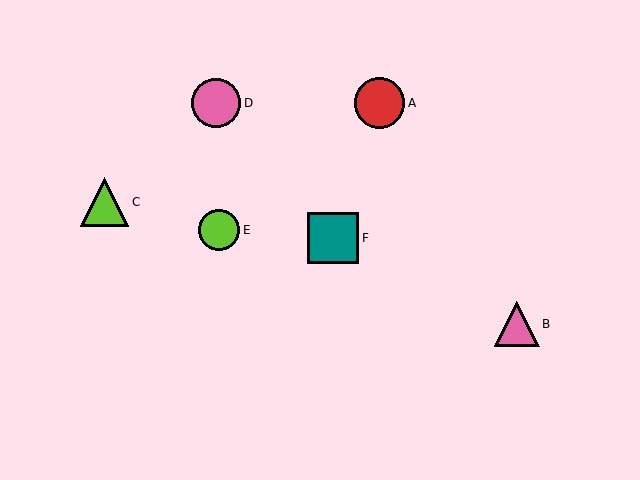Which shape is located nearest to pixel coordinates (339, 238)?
The teal square (labeled F) at (333, 238) is nearest to that location.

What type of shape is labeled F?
Shape F is a teal square.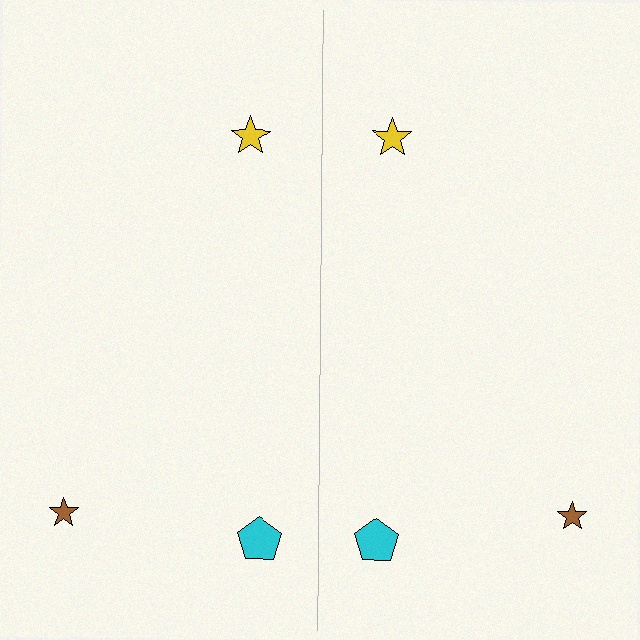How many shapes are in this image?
There are 6 shapes in this image.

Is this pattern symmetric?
Yes, this pattern has bilateral (reflection) symmetry.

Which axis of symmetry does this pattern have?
The pattern has a vertical axis of symmetry running through the center of the image.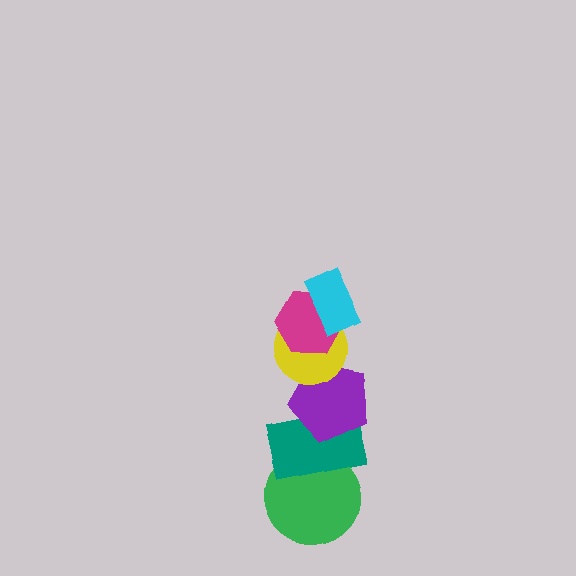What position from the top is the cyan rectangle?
The cyan rectangle is 1st from the top.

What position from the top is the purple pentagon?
The purple pentagon is 4th from the top.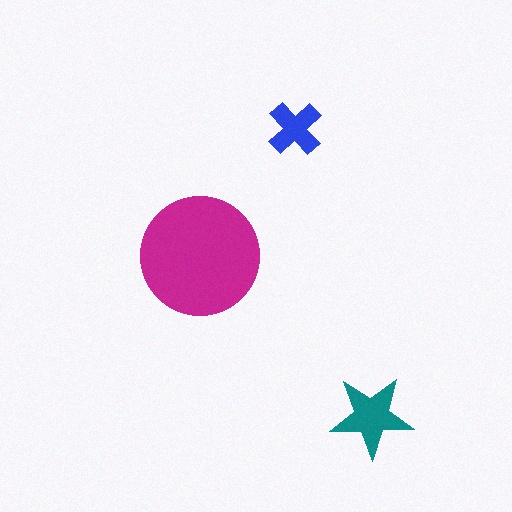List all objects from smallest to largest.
The blue cross, the teal star, the magenta circle.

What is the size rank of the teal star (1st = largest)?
2nd.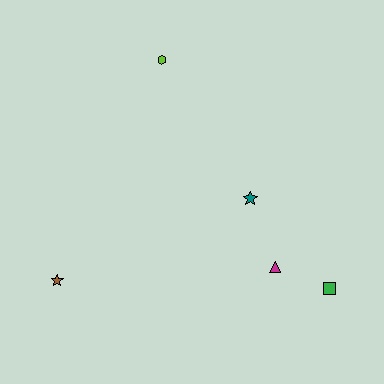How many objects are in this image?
There are 5 objects.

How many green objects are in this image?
There is 1 green object.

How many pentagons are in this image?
There are no pentagons.